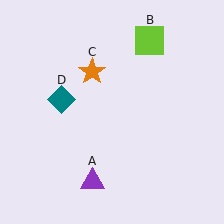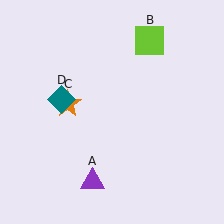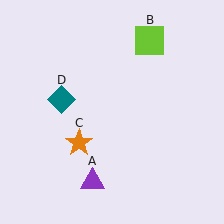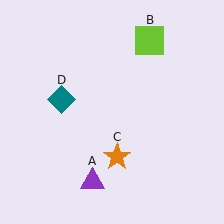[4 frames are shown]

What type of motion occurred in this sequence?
The orange star (object C) rotated counterclockwise around the center of the scene.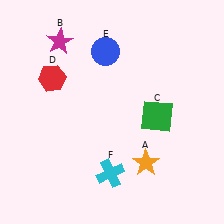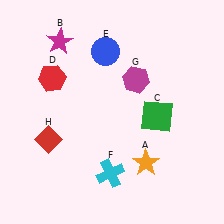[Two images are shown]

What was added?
A magenta hexagon (G), a red diamond (H) were added in Image 2.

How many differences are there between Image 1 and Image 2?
There are 2 differences between the two images.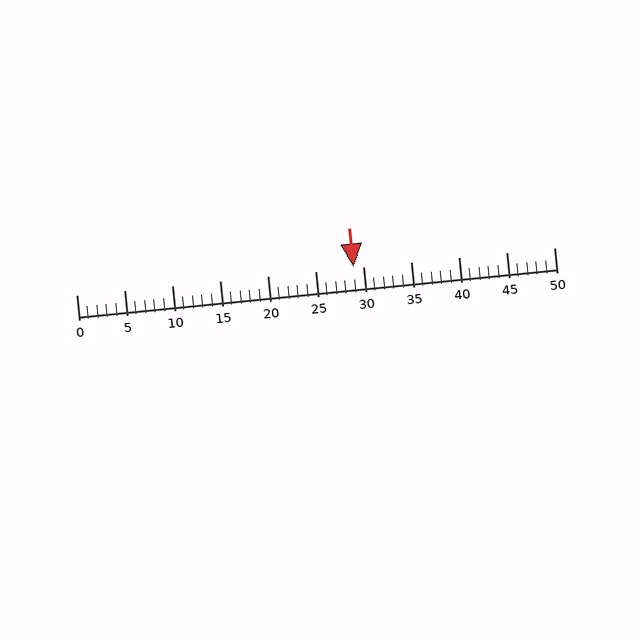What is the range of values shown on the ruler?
The ruler shows values from 0 to 50.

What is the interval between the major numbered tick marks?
The major tick marks are spaced 5 units apart.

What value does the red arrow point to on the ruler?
The red arrow points to approximately 29.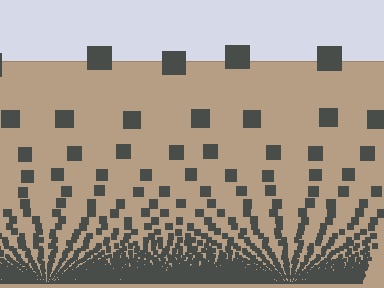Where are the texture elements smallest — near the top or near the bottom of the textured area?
Near the bottom.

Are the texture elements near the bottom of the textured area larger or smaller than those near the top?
Smaller. The gradient is inverted — elements near the bottom are smaller and denser.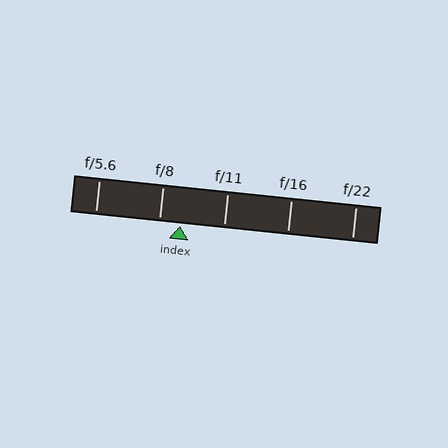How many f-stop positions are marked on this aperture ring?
There are 5 f-stop positions marked.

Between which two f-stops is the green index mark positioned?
The index mark is between f/8 and f/11.